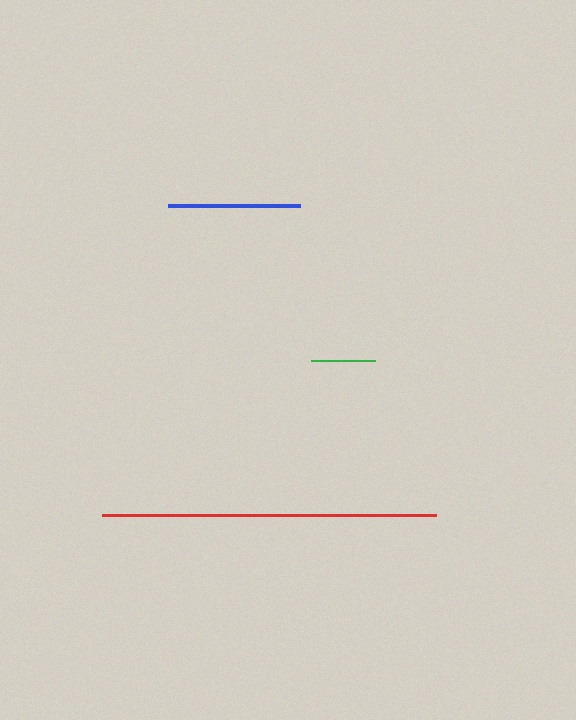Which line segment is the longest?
The red line is the longest at approximately 334 pixels.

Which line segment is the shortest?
The green line is the shortest at approximately 64 pixels.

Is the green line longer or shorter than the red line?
The red line is longer than the green line.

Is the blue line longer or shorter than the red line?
The red line is longer than the blue line.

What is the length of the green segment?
The green segment is approximately 64 pixels long.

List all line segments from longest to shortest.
From longest to shortest: red, blue, green.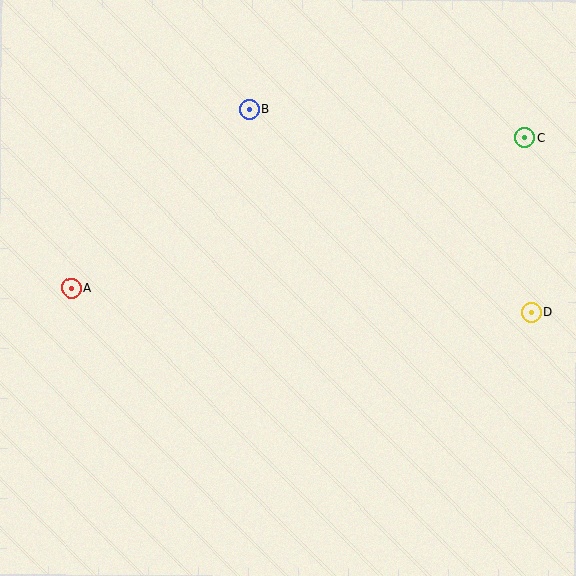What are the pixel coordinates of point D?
Point D is at (531, 312).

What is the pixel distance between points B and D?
The distance between B and D is 347 pixels.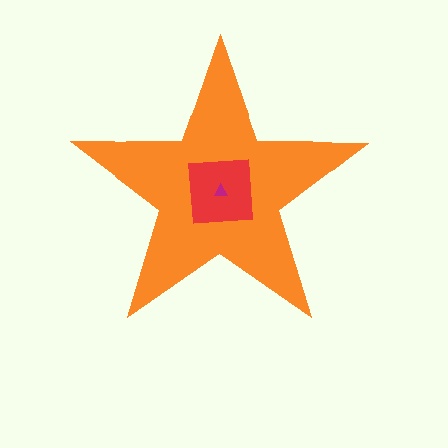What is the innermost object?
The magenta triangle.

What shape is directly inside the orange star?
The red square.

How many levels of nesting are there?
3.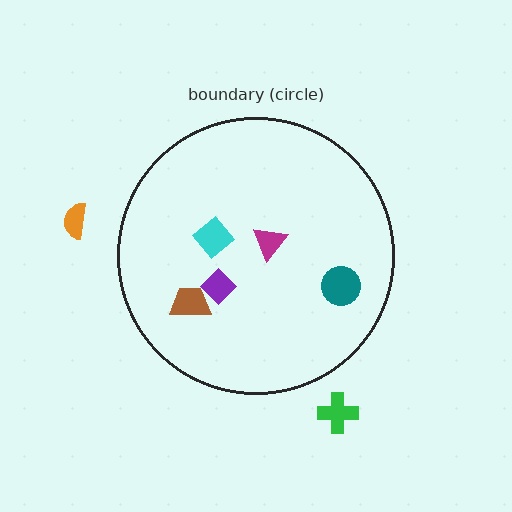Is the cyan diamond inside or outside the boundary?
Inside.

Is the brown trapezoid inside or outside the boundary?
Inside.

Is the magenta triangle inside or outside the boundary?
Inside.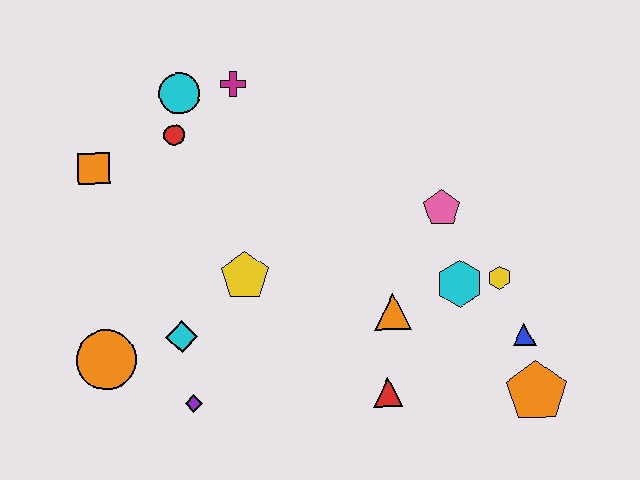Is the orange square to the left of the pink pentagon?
Yes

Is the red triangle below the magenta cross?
Yes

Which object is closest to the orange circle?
The cyan diamond is closest to the orange circle.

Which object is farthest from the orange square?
The orange pentagon is farthest from the orange square.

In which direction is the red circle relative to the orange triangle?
The red circle is to the left of the orange triangle.